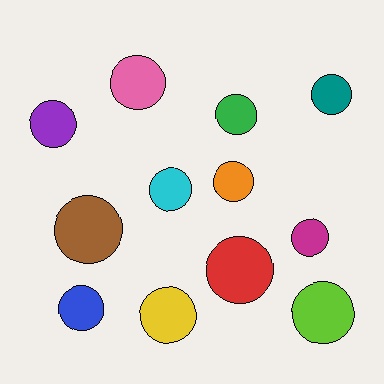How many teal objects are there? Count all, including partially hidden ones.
There is 1 teal object.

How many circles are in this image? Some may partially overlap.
There are 12 circles.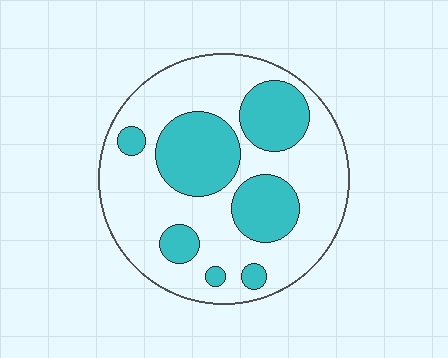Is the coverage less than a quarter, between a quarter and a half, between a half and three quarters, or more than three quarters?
Between a quarter and a half.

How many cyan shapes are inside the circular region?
7.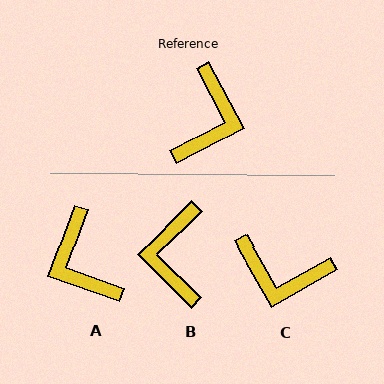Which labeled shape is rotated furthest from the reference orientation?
B, about 163 degrees away.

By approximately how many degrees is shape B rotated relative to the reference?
Approximately 163 degrees clockwise.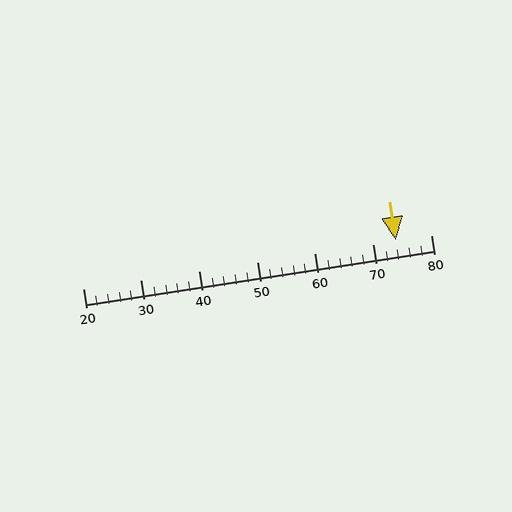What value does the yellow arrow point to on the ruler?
The yellow arrow points to approximately 74.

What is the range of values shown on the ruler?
The ruler shows values from 20 to 80.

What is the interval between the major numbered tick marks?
The major tick marks are spaced 10 units apart.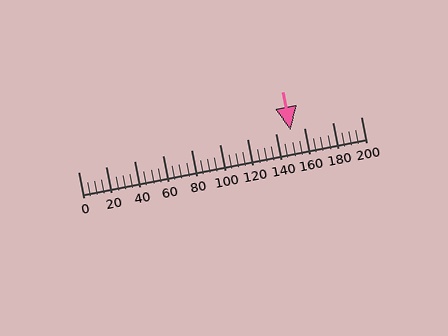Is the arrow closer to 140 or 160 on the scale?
The arrow is closer to 160.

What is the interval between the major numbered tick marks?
The major tick marks are spaced 20 units apart.